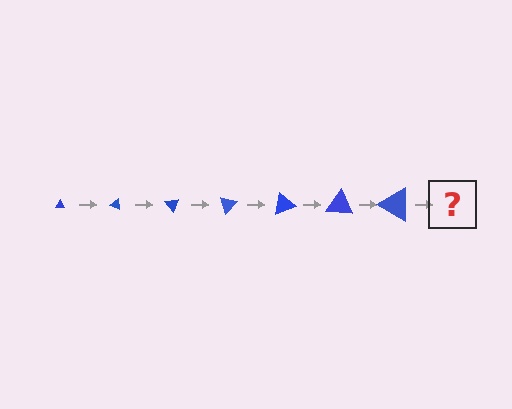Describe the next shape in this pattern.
It should be a triangle, larger than the previous one and rotated 175 degrees from the start.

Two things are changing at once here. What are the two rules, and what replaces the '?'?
The two rules are that the triangle grows larger each step and it rotates 25 degrees each step. The '?' should be a triangle, larger than the previous one and rotated 175 degrees from the start.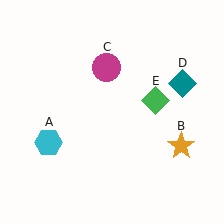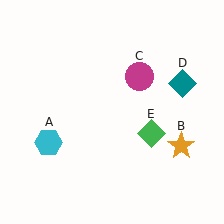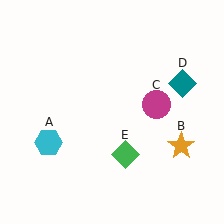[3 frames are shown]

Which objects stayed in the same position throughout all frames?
Cyan hexagon (object A) and orange star (object B) and teal diamond (object D) remained stationary.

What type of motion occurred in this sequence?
The magenta circle (object C), green diamond (object E) rotated clockwise around the center of the scene.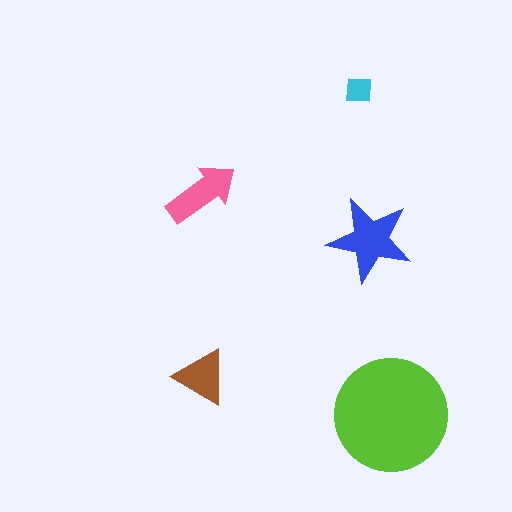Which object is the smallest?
The cyan square.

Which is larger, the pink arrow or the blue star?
The blue star.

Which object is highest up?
The cyan square is topmost.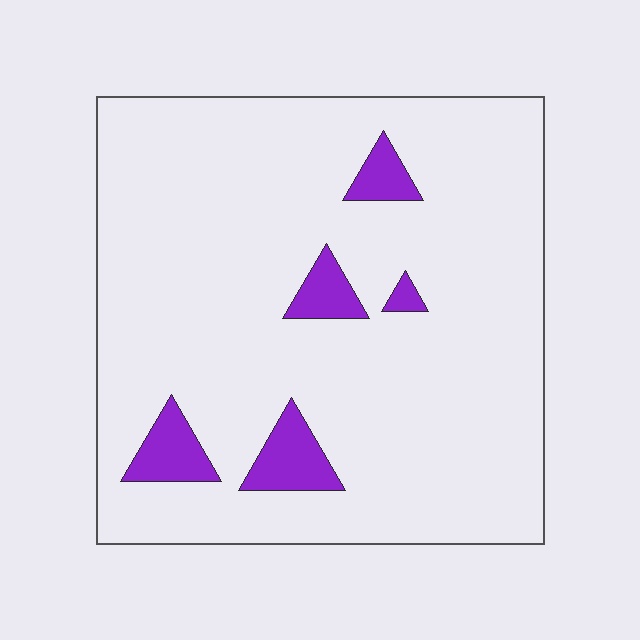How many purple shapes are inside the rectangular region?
5.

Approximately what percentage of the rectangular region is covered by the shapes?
Approximately 10%.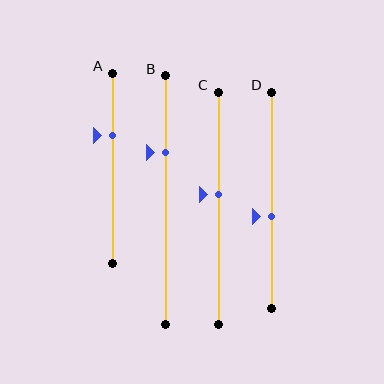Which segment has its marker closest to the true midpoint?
Segment C has its marker closest to the true midpoint.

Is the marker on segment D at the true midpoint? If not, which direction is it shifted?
No, the marker on segment D is shifted downward by about 7% of the segment length.